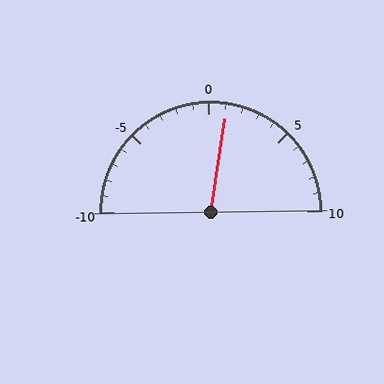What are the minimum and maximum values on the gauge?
The gauge ranges from -10 to 10.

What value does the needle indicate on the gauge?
The needle indicates approximately 1.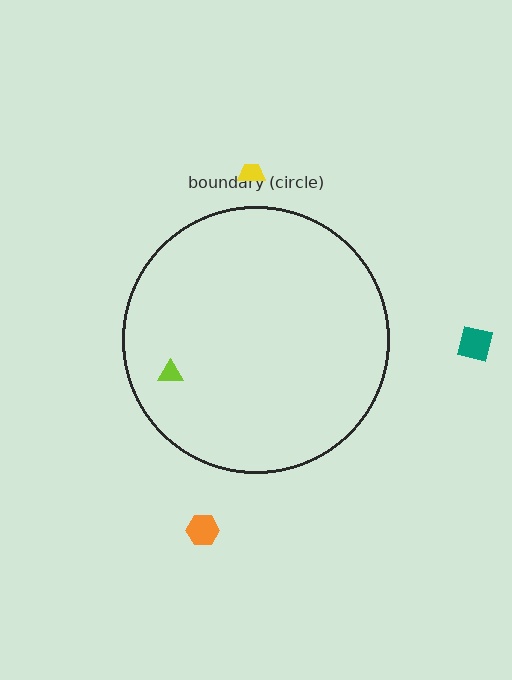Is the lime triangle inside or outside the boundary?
Inside.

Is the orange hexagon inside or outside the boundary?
Outside.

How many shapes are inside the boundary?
1 inside, 3 outside.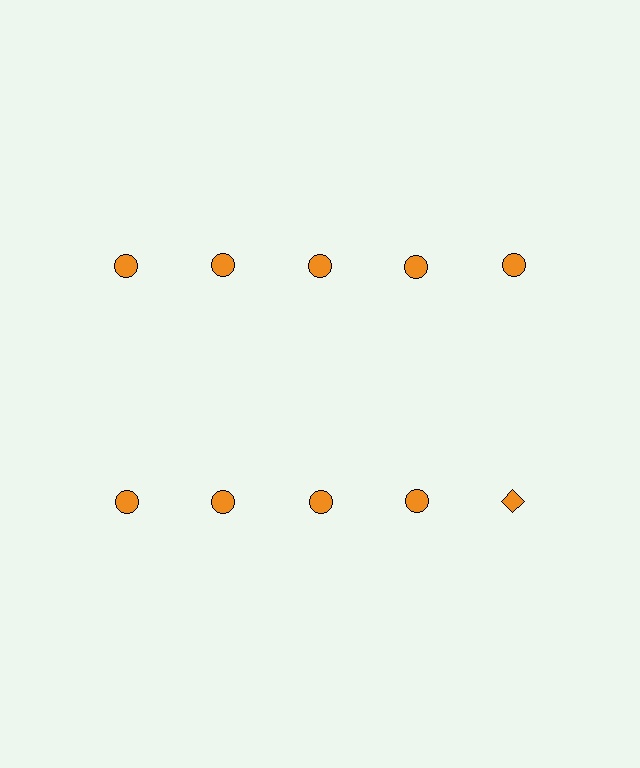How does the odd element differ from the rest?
It has a different shape: diamond instead of circle.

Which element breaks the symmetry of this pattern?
The orange diamond in the second row, rightmost column breaks the symmetry. All other shapes are orange circles.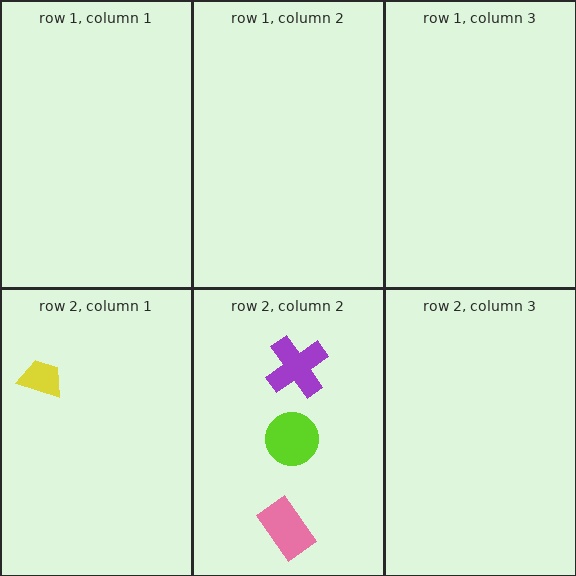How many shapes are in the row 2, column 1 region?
1.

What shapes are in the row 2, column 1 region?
The yellow trapezoid.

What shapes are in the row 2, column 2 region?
The purple cross, the lime circle, the pink rectangle.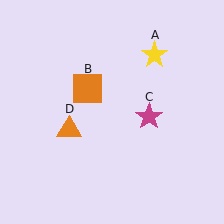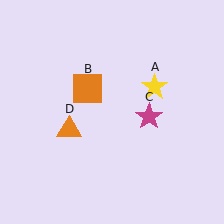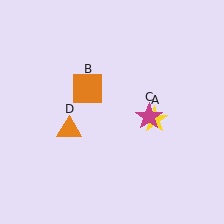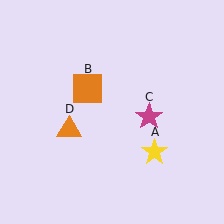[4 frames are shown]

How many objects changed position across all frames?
1 object changed position: yellow star (object A).